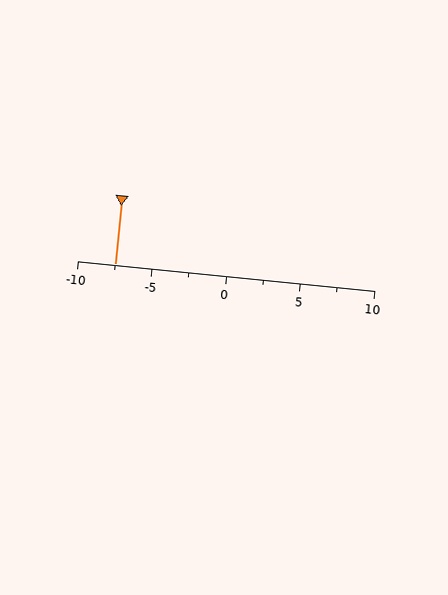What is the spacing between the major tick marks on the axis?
The major ticks are spaced 5 apart.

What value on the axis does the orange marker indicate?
The marker indicates approximately -7.5.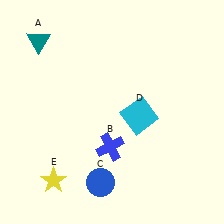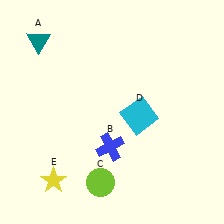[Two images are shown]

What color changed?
The circle (C) changed from blue in Image 1 to lime in Image 2.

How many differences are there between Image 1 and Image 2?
There is 1 difference between the two images.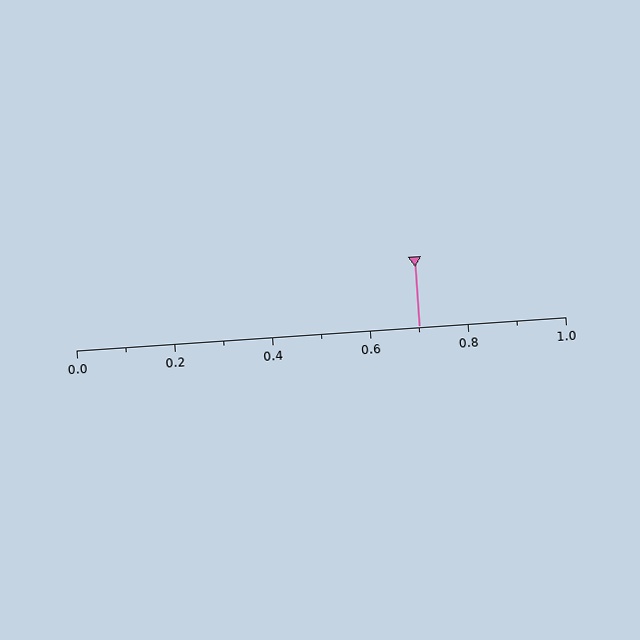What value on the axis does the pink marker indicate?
The marker indicates approximately 0.7.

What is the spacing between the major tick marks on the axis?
The major ticks are spaced 0.2 apart.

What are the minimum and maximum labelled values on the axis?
The axis runs from 0.0 to 1.0.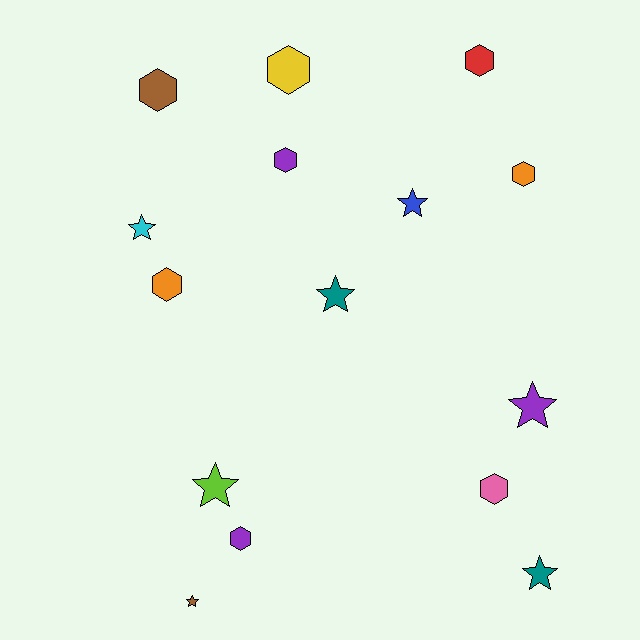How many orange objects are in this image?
There are 2 orange objects.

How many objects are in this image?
There are 15 objects.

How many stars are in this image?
There are 7 stars.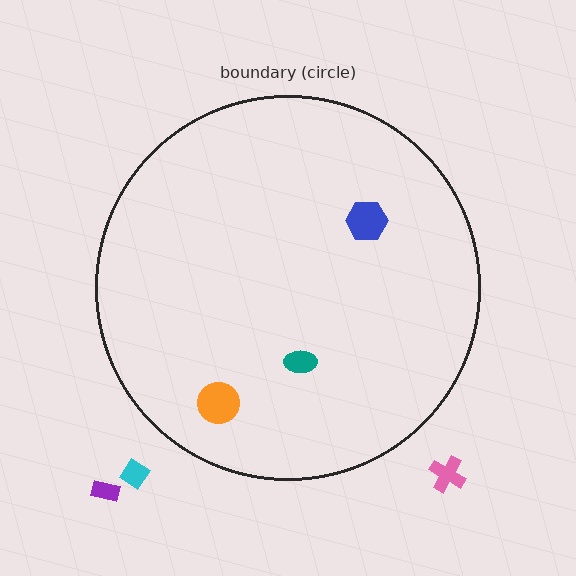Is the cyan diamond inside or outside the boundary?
Outside.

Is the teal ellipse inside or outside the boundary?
Inside.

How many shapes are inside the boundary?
3 inside, 3 outside.